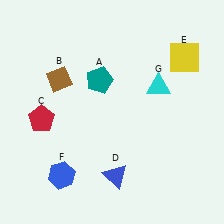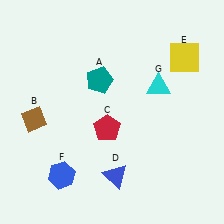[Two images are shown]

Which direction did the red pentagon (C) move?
The red pentagon (C) moved right.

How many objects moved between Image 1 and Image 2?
2 objects moved between the two images.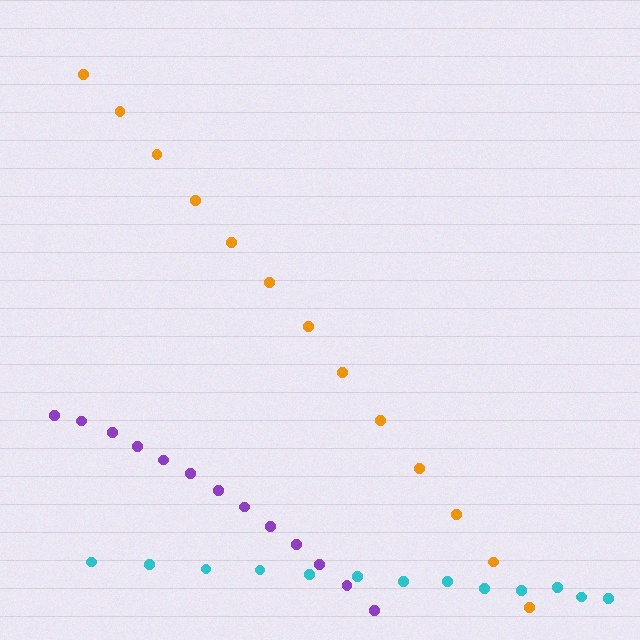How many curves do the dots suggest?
There are 3 distinct paths.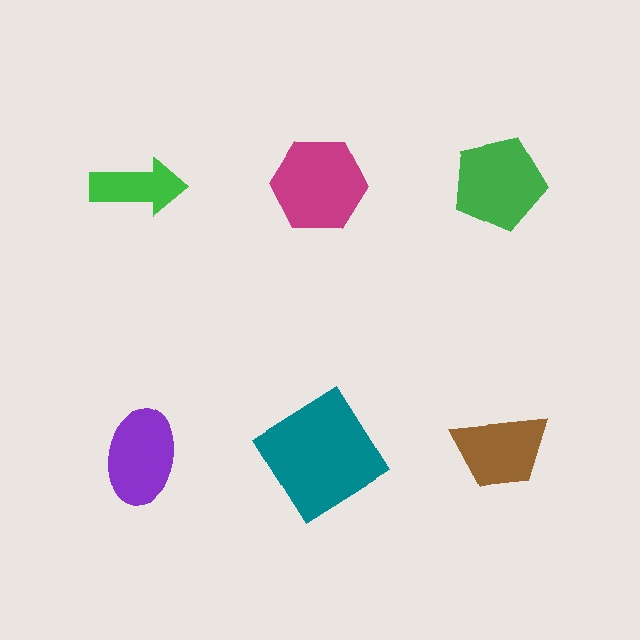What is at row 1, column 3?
A green pentagon.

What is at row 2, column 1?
A purple ellipse.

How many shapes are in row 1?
3 shapes.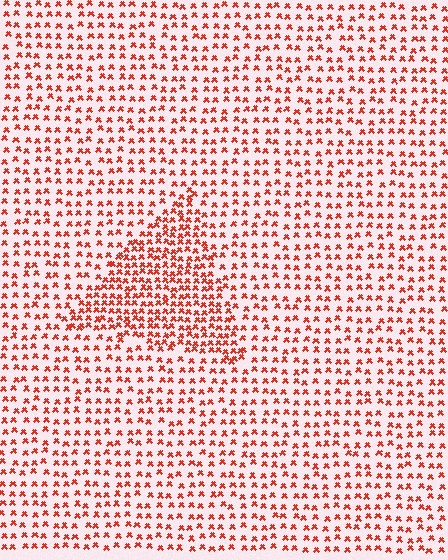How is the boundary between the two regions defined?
The boundary is defined by a change in element density (approximately 1.8x ratio). All elements are the same color, size, and shape.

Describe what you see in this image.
The image contains small red elements arranged at two different densities. A triangle-shaped region is visible where the elements are more densely packed than the surrounding area.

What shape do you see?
I see a triangle.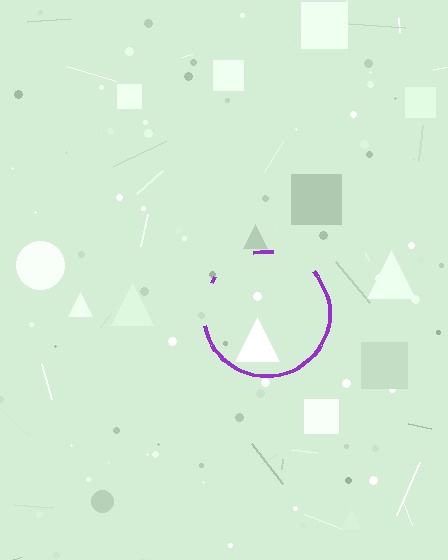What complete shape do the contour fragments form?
The contour fragments form a circle.